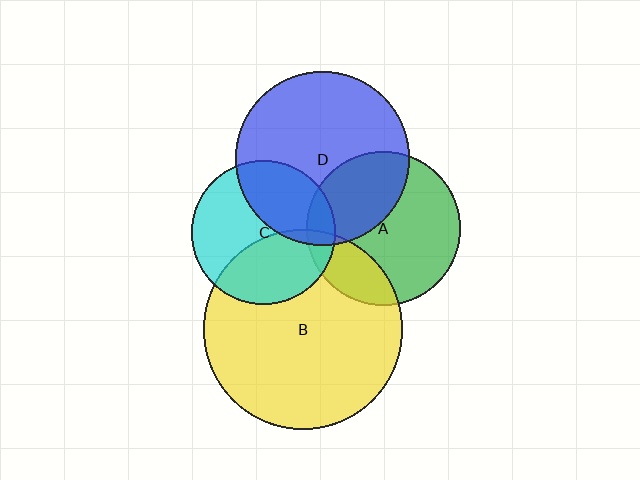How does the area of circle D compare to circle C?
Approximately 1.5 times.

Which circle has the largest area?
Circle B (yellow).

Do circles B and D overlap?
Yes.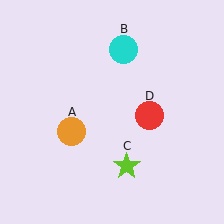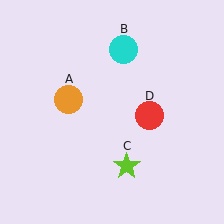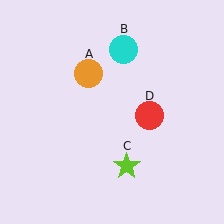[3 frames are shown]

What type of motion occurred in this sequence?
The orange circle (object A) rotated clockwise around the center of the scene.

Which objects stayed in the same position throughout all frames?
Cyan circle (object B) and lime star (object C) and red circle (object D) remained stationary.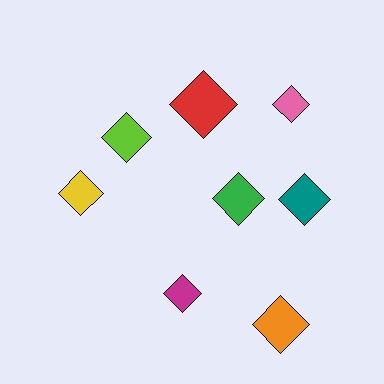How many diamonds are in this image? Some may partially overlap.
There are 8 diamonds.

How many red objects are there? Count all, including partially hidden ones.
There is 1 red object.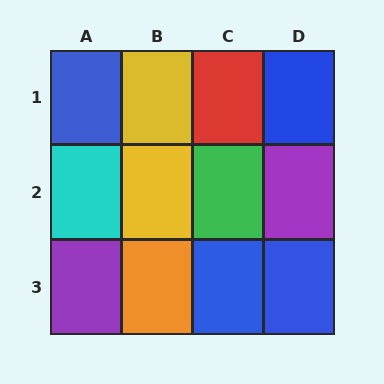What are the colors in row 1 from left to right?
Blue, yellow, red, blue.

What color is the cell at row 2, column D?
Purple.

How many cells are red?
1 cell is red.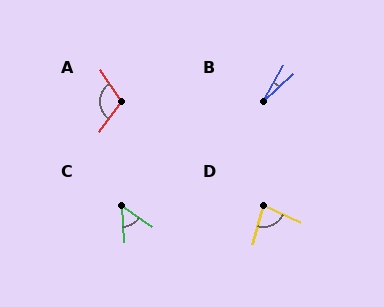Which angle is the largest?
A, at approximately 110 degrees.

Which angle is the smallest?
B, at approximately 17 degrees.